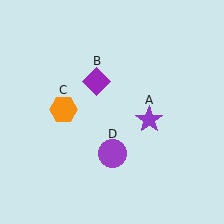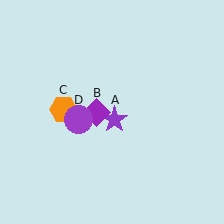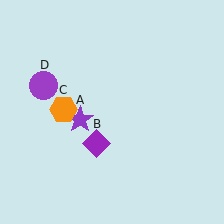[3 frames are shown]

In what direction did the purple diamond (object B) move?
The purple diamond (object B) moved down.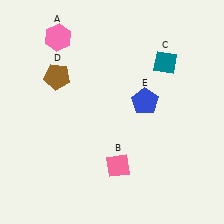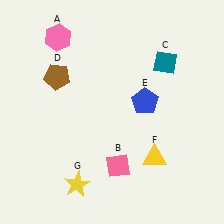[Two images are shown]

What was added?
A yellow triangle (F), a yellow star (G) were added in Image 2.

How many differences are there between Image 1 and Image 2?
There are 2 differences between the two images.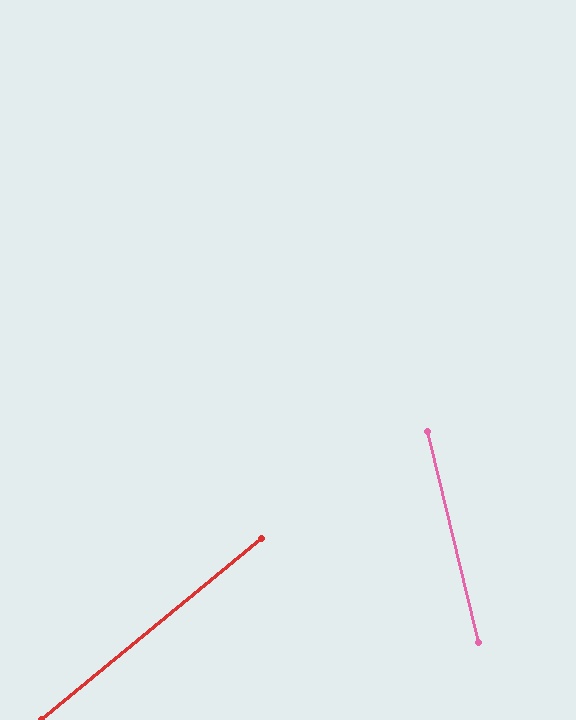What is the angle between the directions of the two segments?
Approximately 64 degrees.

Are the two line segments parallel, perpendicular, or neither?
Neither parallel nor perpendicular — they differ by about 64°.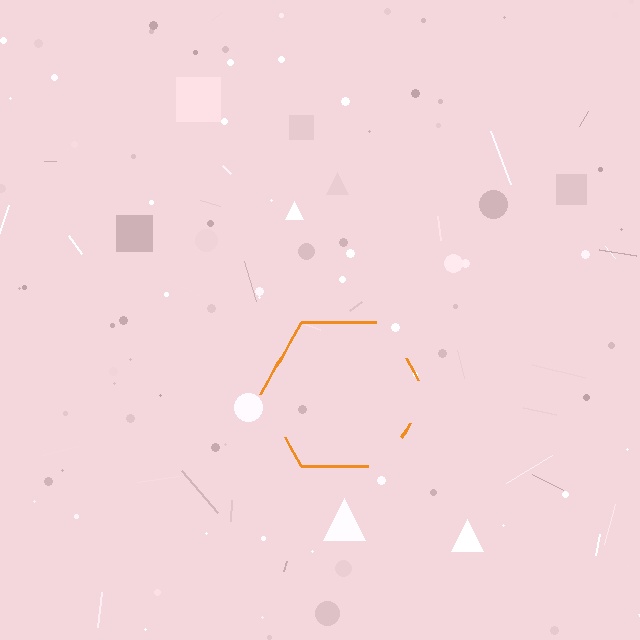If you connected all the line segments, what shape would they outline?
They would outline a hexagon.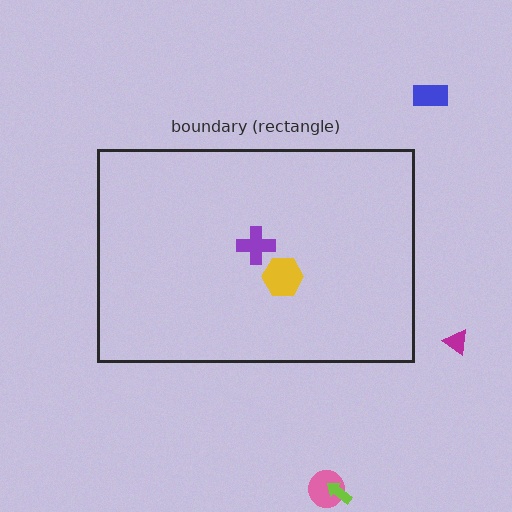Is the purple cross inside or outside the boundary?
Inside.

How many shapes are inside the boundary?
2 inside, 4 outside.